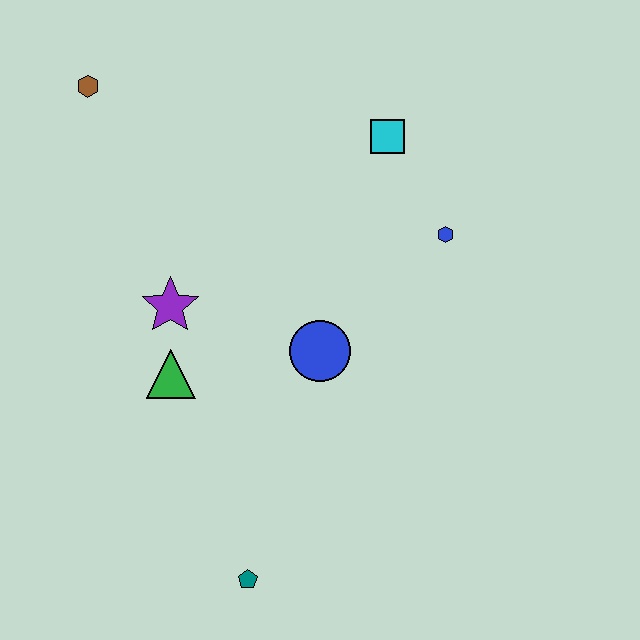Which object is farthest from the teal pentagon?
The brown hexagon is farthest from the teal pentagon.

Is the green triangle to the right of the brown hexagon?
Yes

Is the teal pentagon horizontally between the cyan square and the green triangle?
Yes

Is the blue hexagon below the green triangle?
No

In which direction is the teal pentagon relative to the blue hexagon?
The teal pentagon is below the blue hexagon.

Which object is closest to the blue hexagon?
The cyan square is closest to the blue hexagon.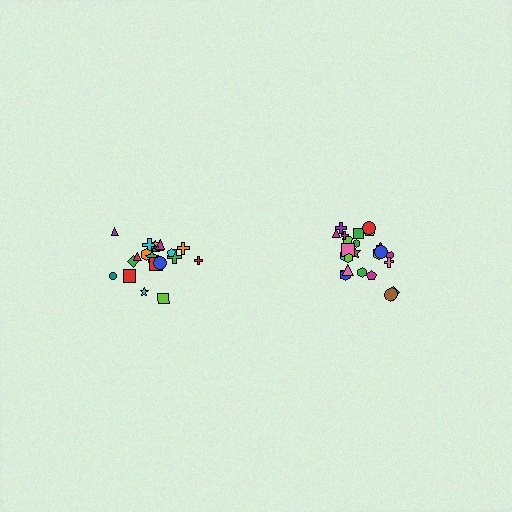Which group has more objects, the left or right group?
The right group.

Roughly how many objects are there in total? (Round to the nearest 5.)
Roughly 45 objects in total.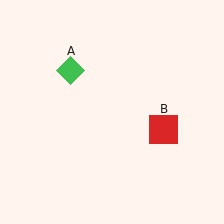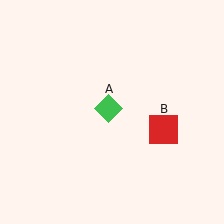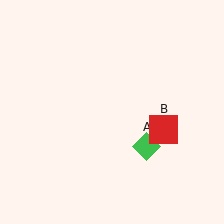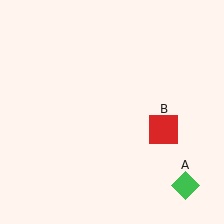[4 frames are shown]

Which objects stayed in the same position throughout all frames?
Red square (object B) remained stationary.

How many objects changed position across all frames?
1 object changed position: green diamond (object A).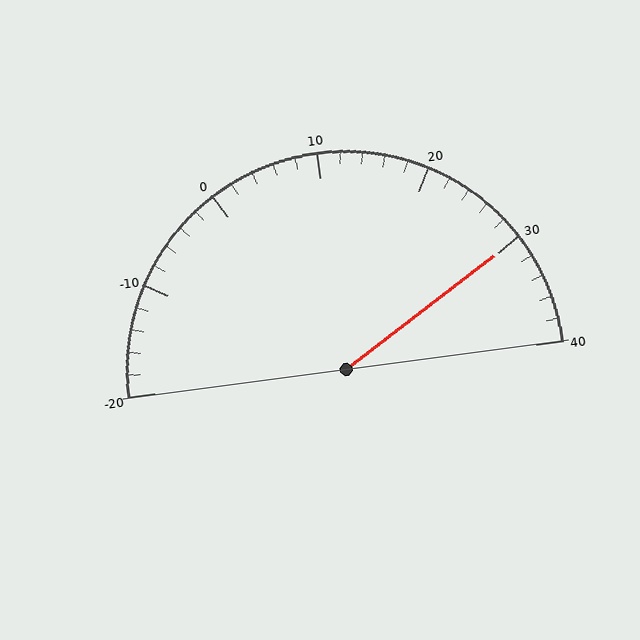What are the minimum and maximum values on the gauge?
The gauge ranges from -20 to 40.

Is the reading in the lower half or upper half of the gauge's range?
The reading is in the upper half of the range (-20 to 40).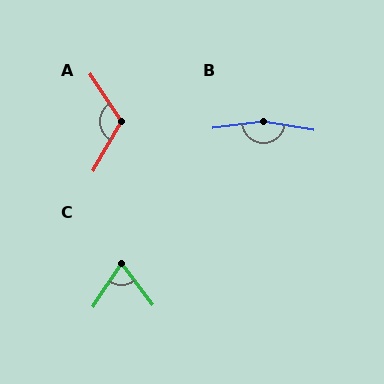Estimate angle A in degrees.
Approximately 117 degrees.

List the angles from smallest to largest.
C (70°), A (117°), B (163°).